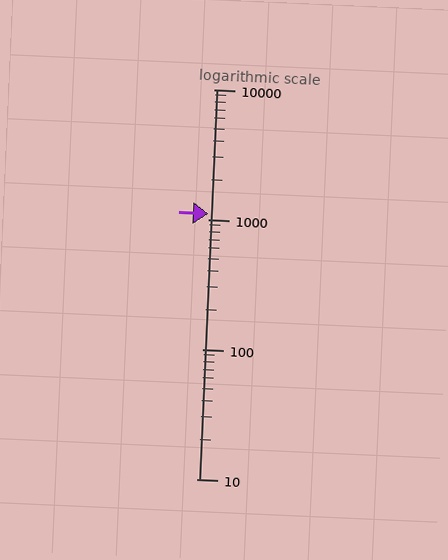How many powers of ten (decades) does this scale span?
The scale spans 3 decades, from 10 to 10000.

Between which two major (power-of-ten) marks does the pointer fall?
The pointer is between 1000 and 10000.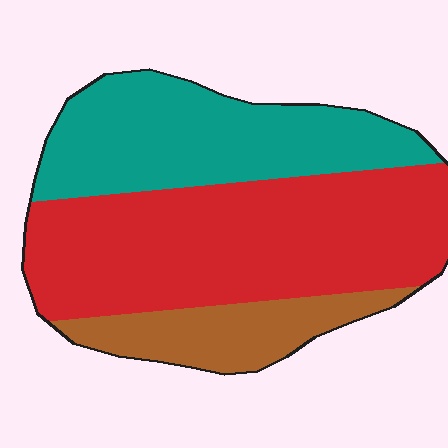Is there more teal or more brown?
Teal.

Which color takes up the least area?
Brown, at roughly 15%.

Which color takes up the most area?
Red, at roughly 50%.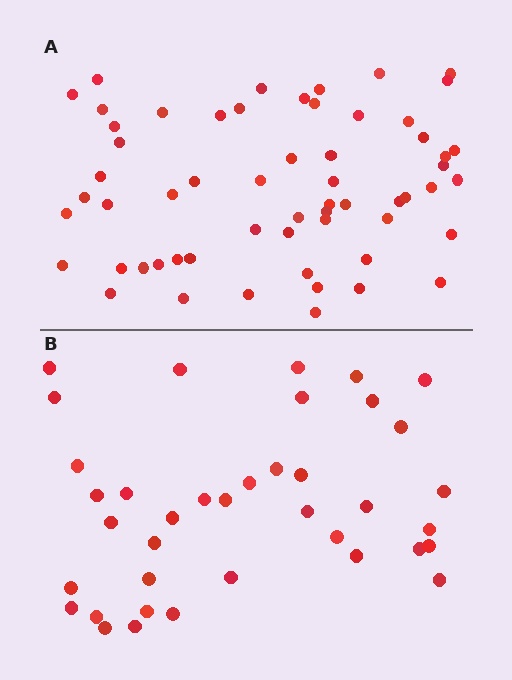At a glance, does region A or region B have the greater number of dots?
Region A (the top region) has more dots.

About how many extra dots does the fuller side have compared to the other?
Region A has approximately 20 more dots than region B.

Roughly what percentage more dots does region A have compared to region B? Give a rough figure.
About 55% more.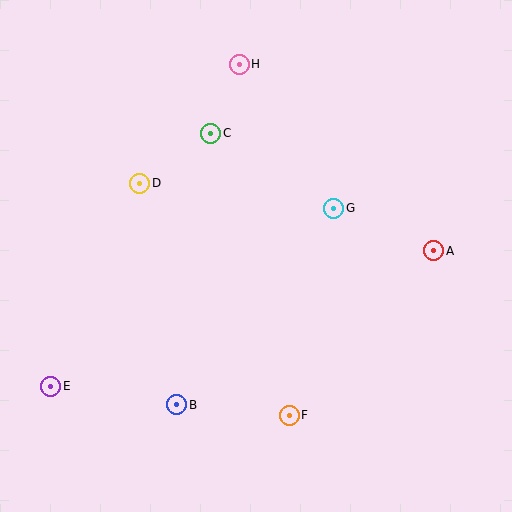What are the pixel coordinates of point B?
Point B is at (177, 405).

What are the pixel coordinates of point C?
Point C is at (211, 133).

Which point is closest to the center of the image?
Point G at (334, 208) is closest to the center.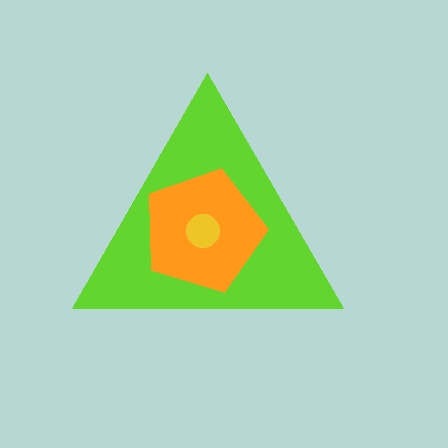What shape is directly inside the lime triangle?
The orange pentagon.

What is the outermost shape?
The lime triangle.